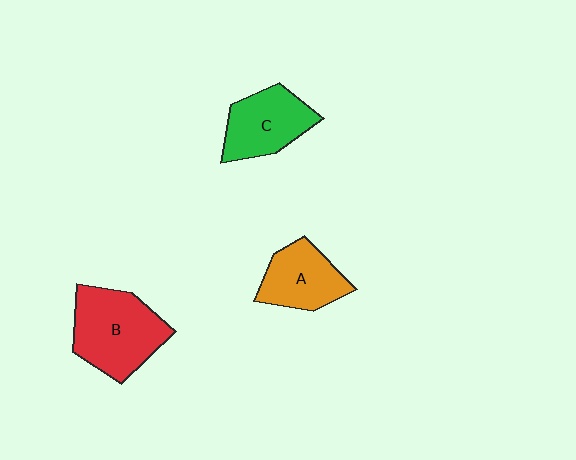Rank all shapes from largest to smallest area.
From largest to smallest: B (red), C (green), A (orange).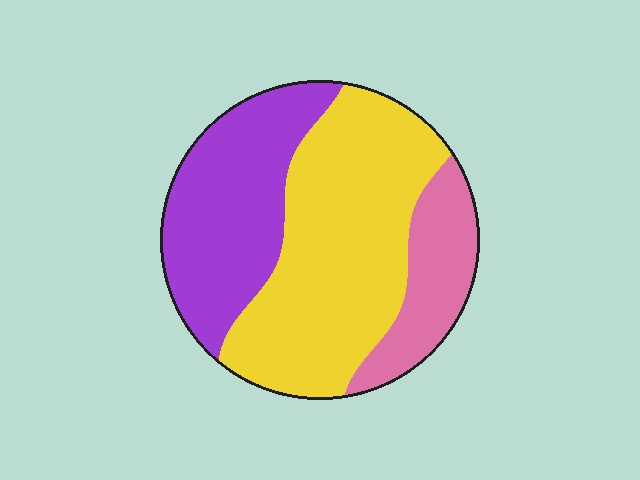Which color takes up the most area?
Yellow, at roughly 50%.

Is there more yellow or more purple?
Yellow.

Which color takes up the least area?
Pink, at roughly 15%.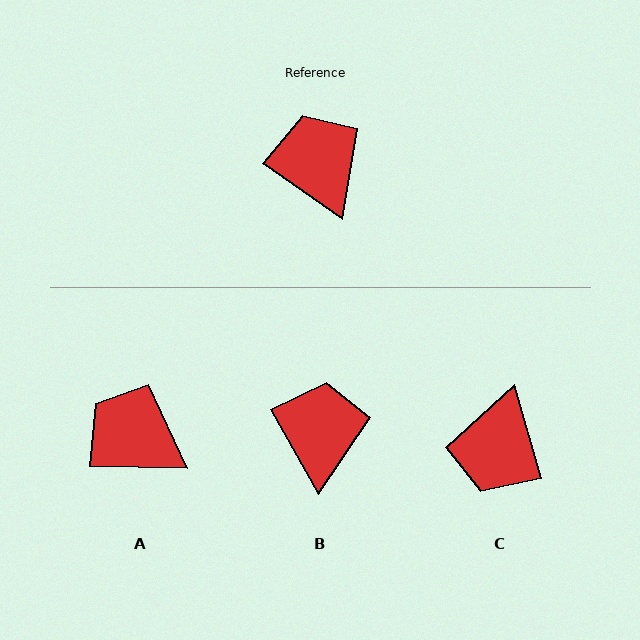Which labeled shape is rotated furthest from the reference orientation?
C, about 142 degrees away.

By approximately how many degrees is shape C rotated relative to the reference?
Approximately 142 degrees counter-clockwise.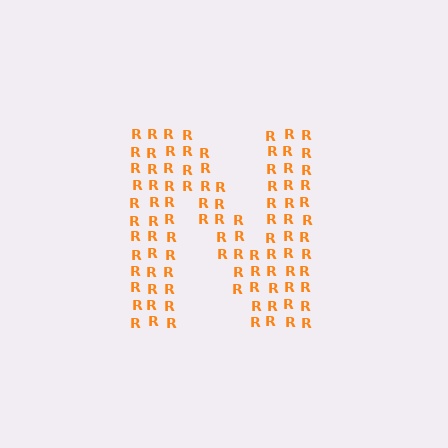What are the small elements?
The small elements are letter R's.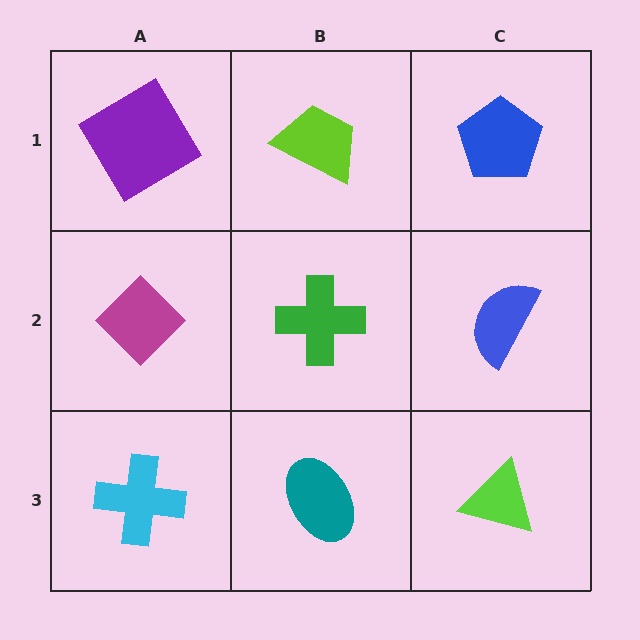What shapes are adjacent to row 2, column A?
A purple diamond (row 1, column A), a cyan cross (row 3, column A), a green cross (row 2, column B).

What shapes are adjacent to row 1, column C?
A blue semicircle (row 2, column C), a lime trapezoid (row 1, column B).